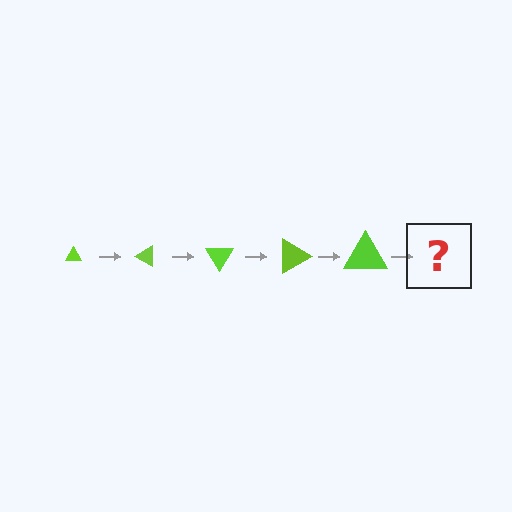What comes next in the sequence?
The next element should be a triangle, larger than the previous one and rotated 150 degrees from the start.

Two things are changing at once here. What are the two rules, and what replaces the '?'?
The two rules are that the triangle grows larger each step and it rotates 30 degrees each step. The '?' should be a triangle, larger than the previous one and rotated 150 degrees from the start.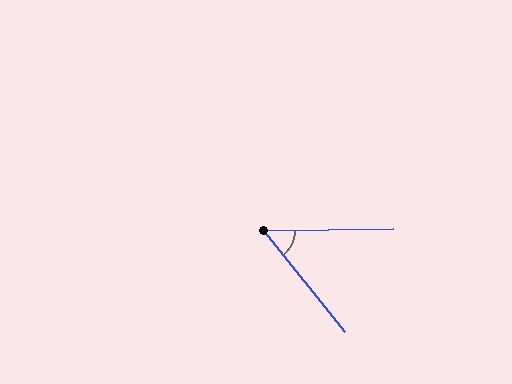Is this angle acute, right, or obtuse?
It is acute.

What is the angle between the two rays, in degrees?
Approximately 52 degrees.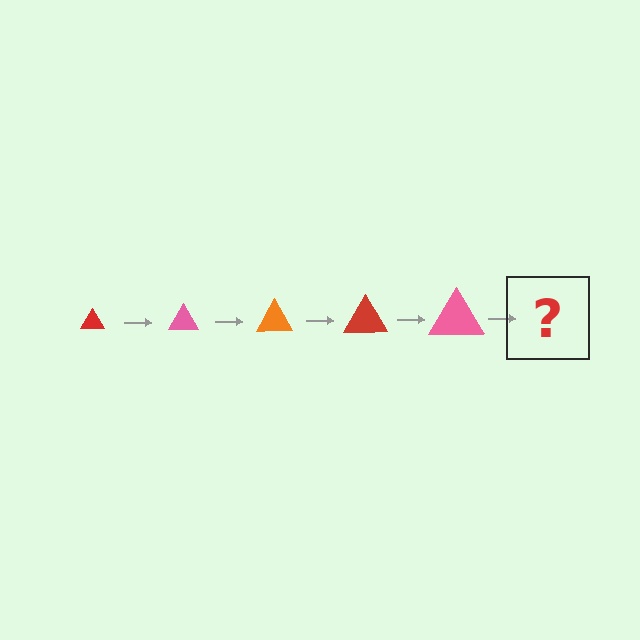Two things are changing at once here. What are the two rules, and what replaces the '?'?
The two rules are that the triangle grows larger each step and the color cycles through red, pink, and orange. The '?' should be an orange triangle, larger than the previous one.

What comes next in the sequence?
The next element should be an orange triangle, larger than the previous one.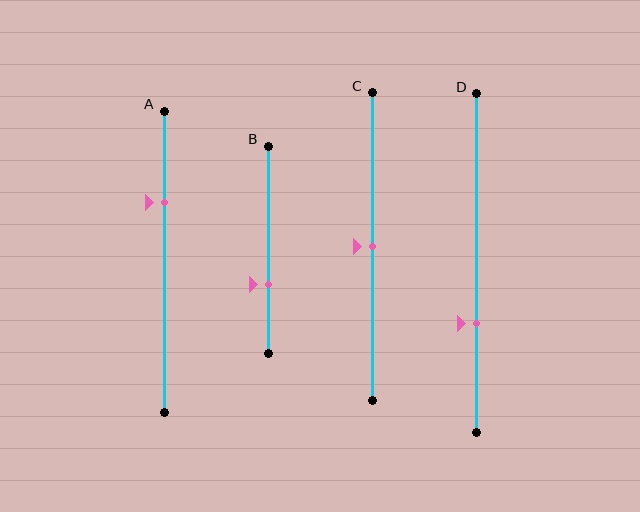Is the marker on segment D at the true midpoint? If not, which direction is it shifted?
No, the marker on segment D is shifted downward by about 18% of the segment length.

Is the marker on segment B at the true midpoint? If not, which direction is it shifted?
No, the marker on segment B is shifted downward by about 16% of the segment length.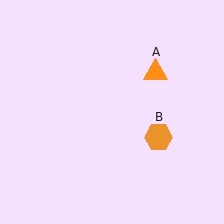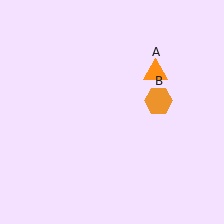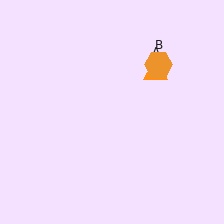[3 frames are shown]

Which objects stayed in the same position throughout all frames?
Orange triangle (object A) remained stationary.